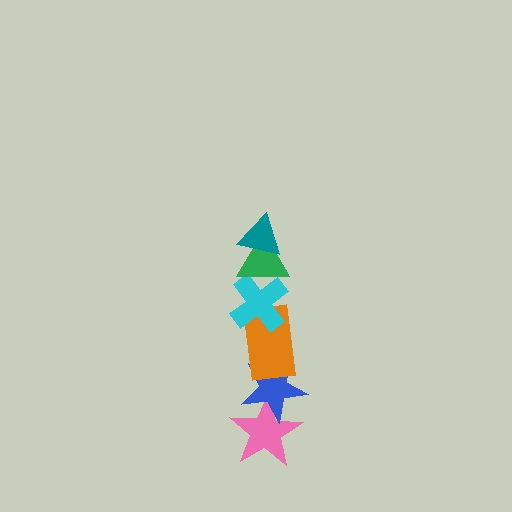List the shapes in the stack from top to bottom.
From top to bottom: the teal triangle, the green triangle, the cyan cross, the orange rectangle, the blue star, the pink star.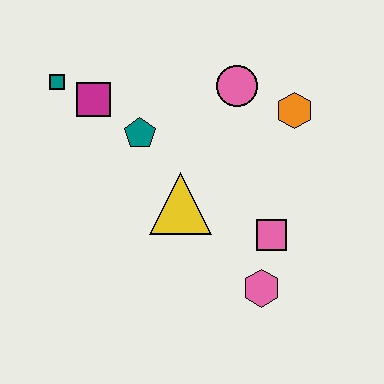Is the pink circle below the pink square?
No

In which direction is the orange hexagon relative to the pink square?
The orange hexagon is above the pink square.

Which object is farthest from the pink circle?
The pink hexagon is farthest from the pink circle.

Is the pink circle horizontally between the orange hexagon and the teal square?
Yes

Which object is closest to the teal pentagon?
The magenta square is closest to the teal pentagon.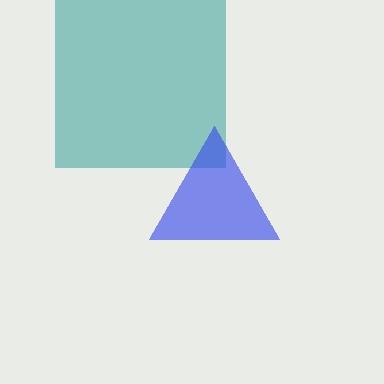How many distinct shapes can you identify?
There are 2 distinct shapes: a teal square, a blue triangle.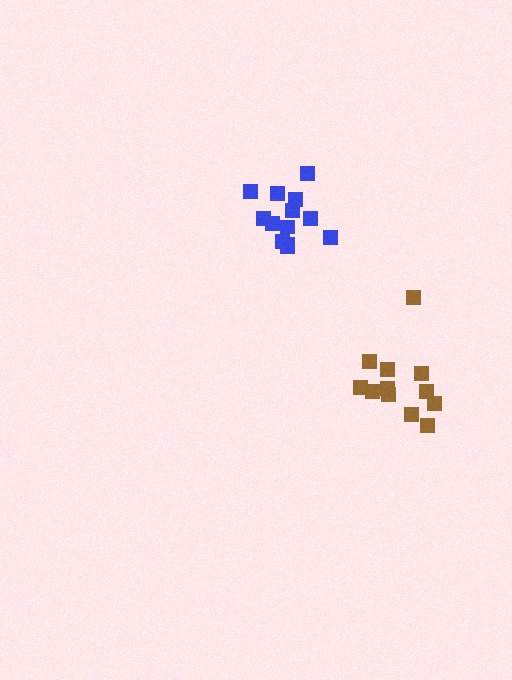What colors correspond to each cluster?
The clusters are colored: blue, brown.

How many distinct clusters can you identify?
There are 2 distinct clusters.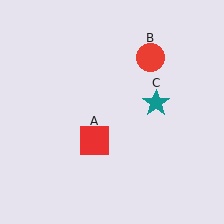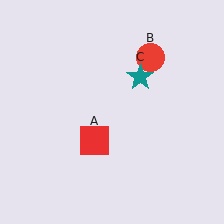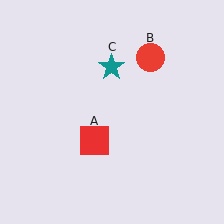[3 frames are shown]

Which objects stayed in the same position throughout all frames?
Red square (object A) and red circle (object B) remained stationary.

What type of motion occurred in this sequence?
The teal star (object C) rotated counterclockwise around the center of the scene.